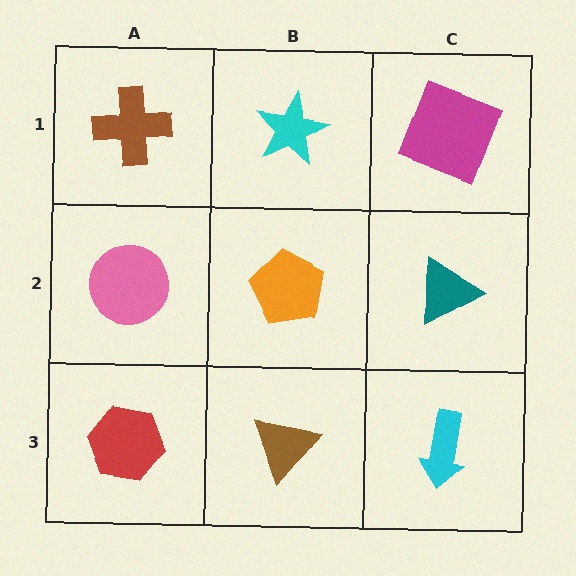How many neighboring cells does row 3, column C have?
2.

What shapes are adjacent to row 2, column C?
A magenta square (row 1, column C), a cyan arrow (row 3, column C), an orange pentagon (row 2, column B).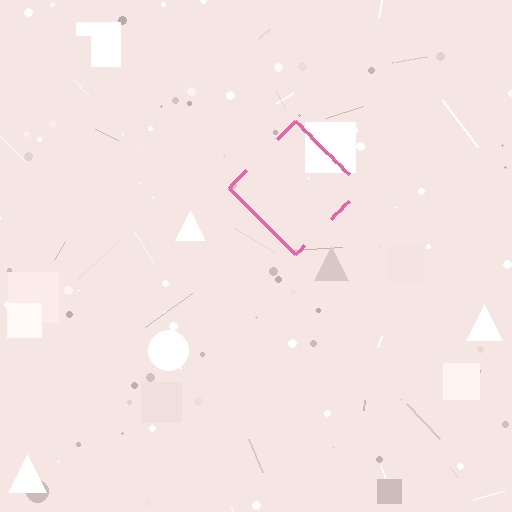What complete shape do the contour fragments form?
The contour fragments form a diamond.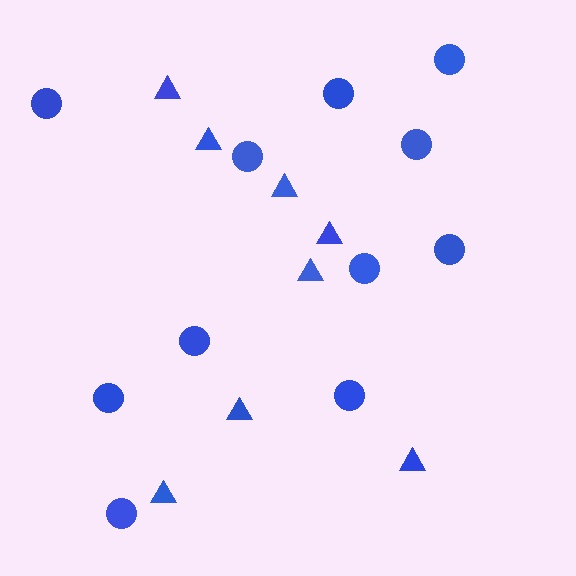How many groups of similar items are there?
There are 2 groups: one group of circles (11) and one group of triangles (8).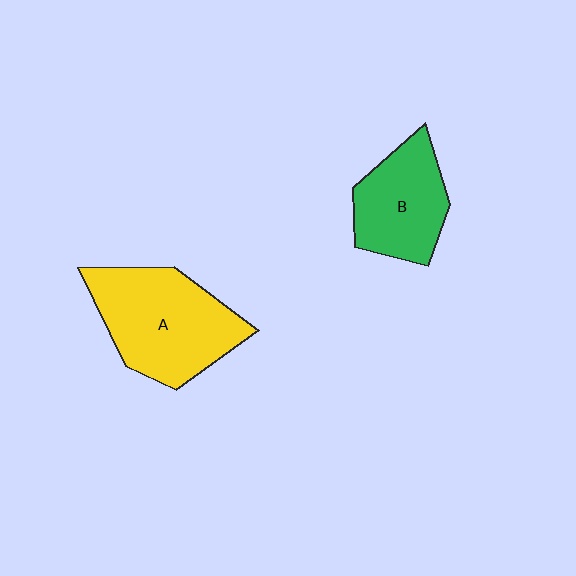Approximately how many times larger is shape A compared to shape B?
Approximately 1.4 times.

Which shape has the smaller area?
Shape B (green).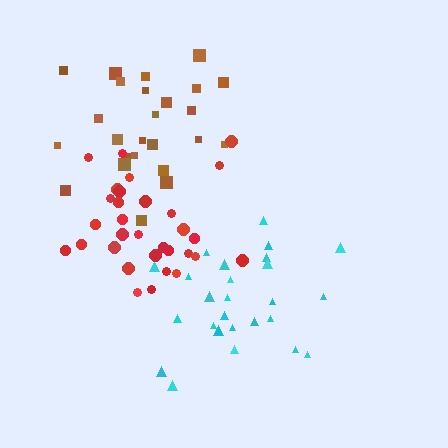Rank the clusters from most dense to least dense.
brown, red, cyan.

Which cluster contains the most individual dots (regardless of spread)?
Red (31).